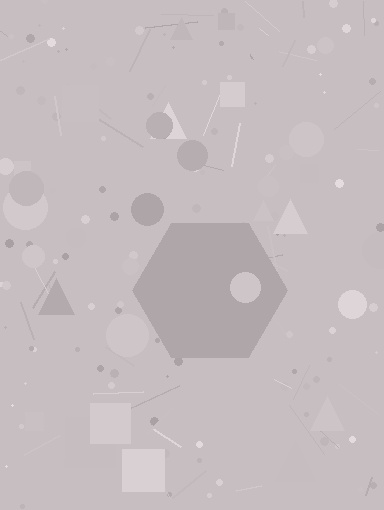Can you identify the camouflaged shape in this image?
The camouflaged shape is a hexagon.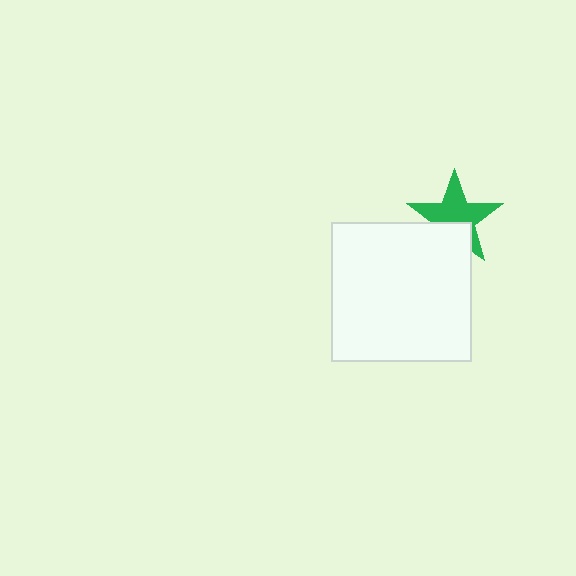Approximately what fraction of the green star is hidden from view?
Roughly 34% of the green star is hidden behind the white square.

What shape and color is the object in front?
The object in front is a white square.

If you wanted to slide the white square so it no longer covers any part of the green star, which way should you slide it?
Slide it down — that is the most direct way to separate the two shapes.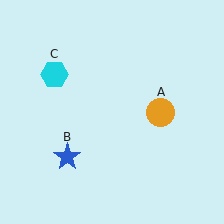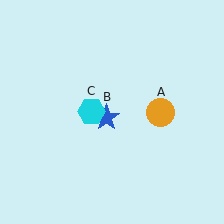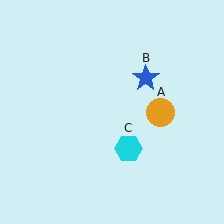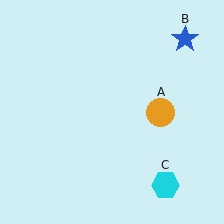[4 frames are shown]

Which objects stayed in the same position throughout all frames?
Orange circle (object A) remained stationary.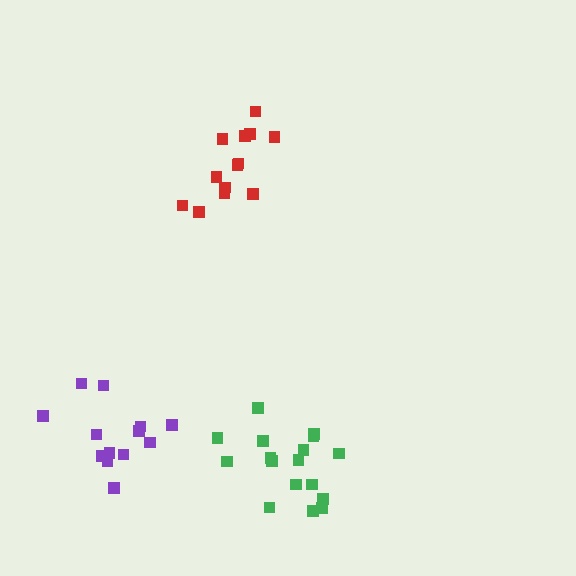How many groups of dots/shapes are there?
There are 3 groups.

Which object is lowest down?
The green cluster is bottommost.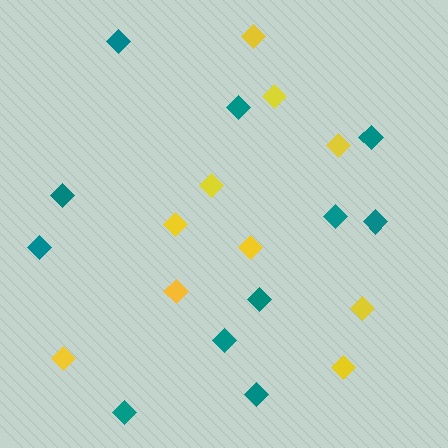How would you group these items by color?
There are 2 groups: one group of yellow diamonds (10) and one group of teal diamonds (11).